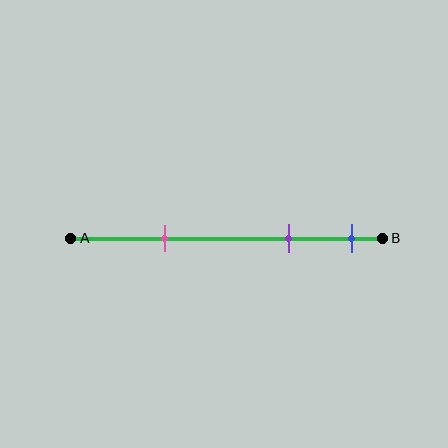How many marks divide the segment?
There are 3 marks dividing the segment.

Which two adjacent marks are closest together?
The purple and blue marks are the closest adjacent pair.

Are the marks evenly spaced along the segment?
No, the marks are not evenly spaced.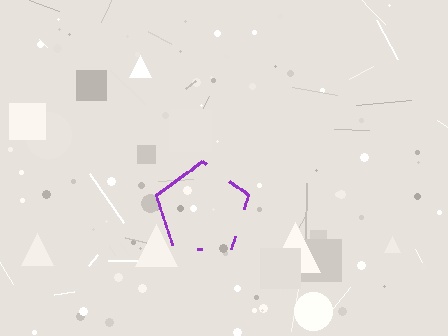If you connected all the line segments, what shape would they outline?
They would outline a pentagon.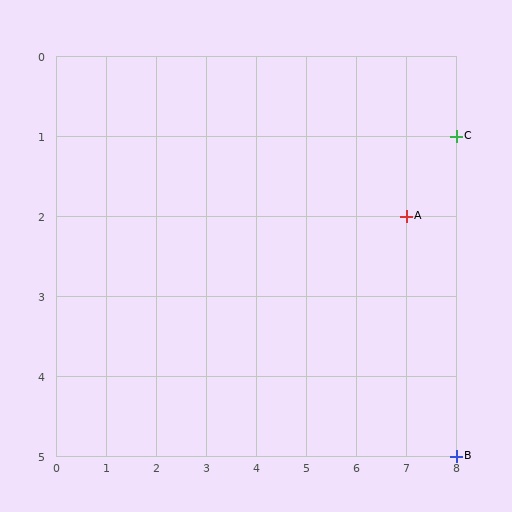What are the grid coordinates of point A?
Point A is at grid coordinates (7, 2).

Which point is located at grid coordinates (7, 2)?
Point A is at (7, 2).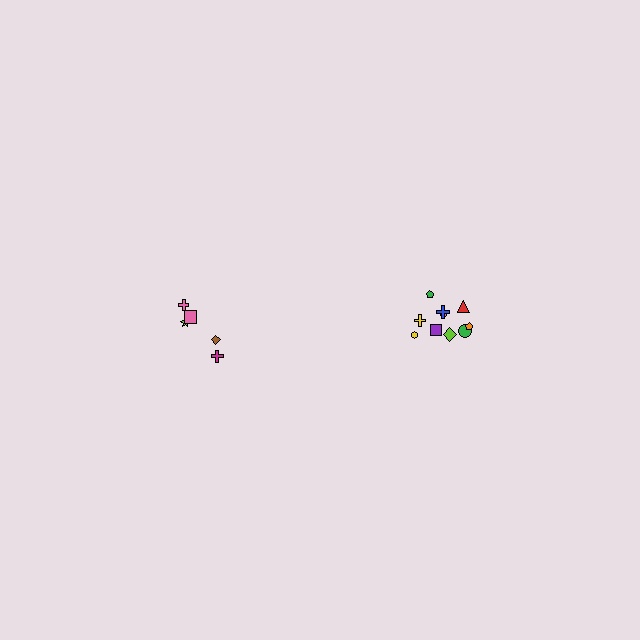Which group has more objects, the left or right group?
The right group.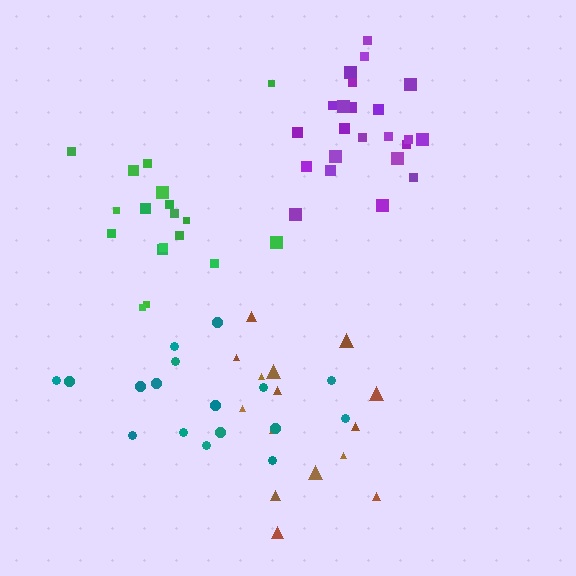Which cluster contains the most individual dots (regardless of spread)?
Purple (23).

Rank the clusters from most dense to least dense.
purple, green, teal, brown.